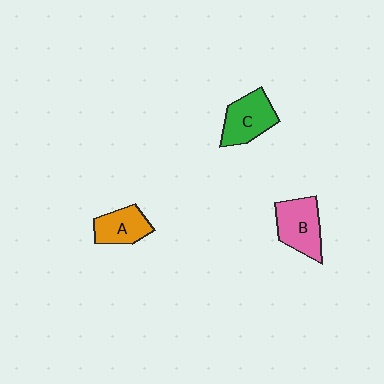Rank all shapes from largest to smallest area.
From largest to smallest: B (pink), C (green), A (orange).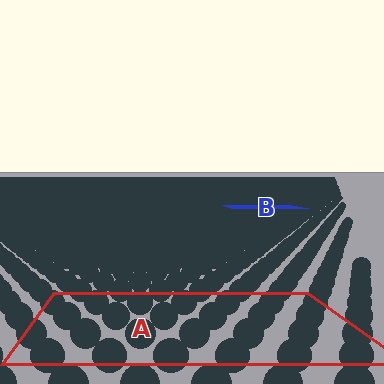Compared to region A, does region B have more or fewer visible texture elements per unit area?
Region B has more texture elements per unit area — they are packed more densely because it is farther away.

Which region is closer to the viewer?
Region A is closer. The texture elements there are larger and more spread out.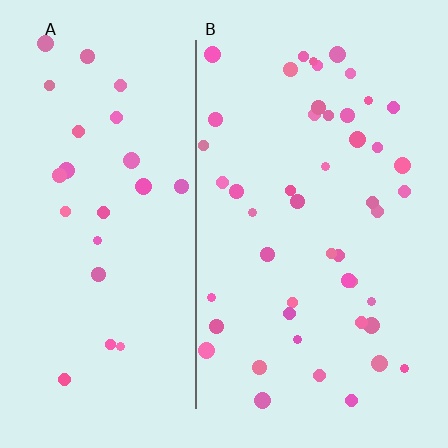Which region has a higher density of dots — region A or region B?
B (the right).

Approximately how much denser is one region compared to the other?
Approximately 1.9× — region B over region A.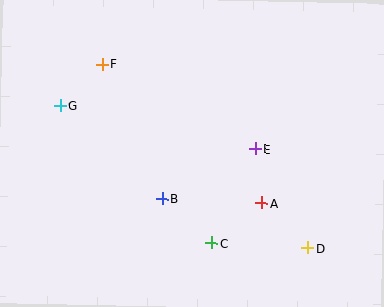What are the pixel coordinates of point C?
Point C is at (212, 243).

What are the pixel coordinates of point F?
Point F is at (102, 65).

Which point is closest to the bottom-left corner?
Point B is closest to the bottom-left corner.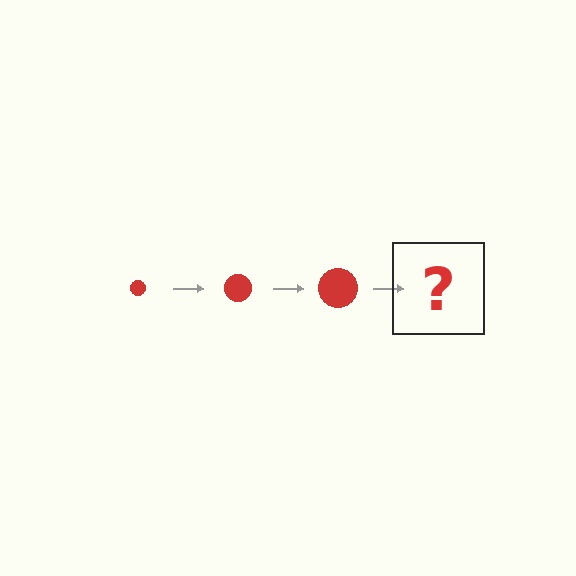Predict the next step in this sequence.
The next step is a red circle, larger than the previous one.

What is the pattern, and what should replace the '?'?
The pattern is that the circle gets progressively larger each step. The '?' should be a red circle, larger than the previous one.